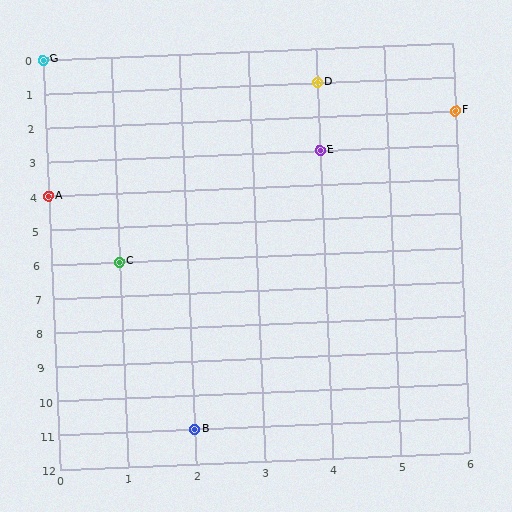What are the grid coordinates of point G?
Point G is at grid coordinates (0, 0).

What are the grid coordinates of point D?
Point D is at grid coordinates (4, 1).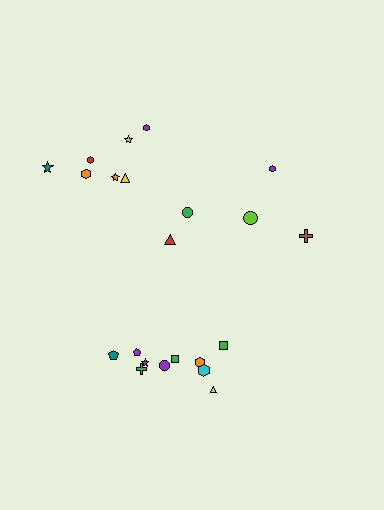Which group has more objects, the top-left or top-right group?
The top-left group.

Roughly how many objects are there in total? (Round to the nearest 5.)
Roughly 20 objects in total.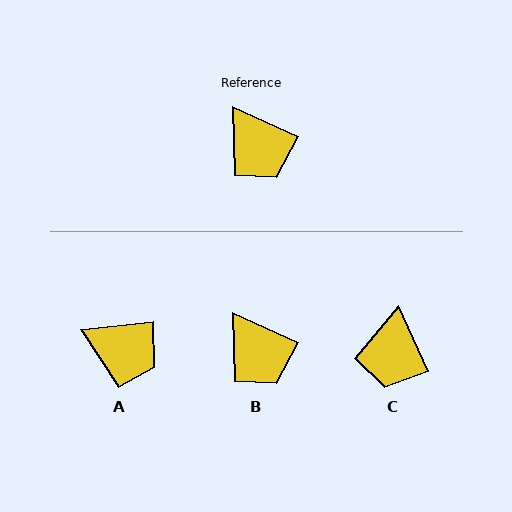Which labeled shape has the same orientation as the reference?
B.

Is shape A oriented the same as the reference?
No, it is off by about 31 degrees.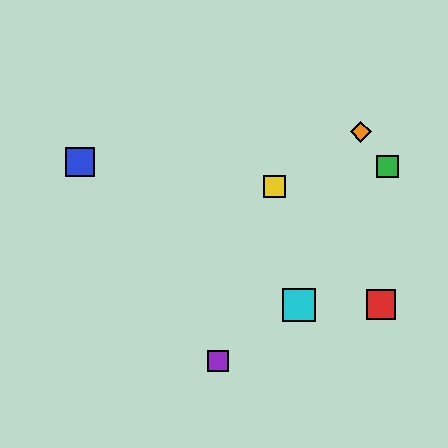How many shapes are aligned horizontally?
2 shapes (the red square, the cyan square) are aligned horizontally.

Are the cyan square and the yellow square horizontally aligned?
No, the cyan square is at y≈305 and the yellow square is at y≈186.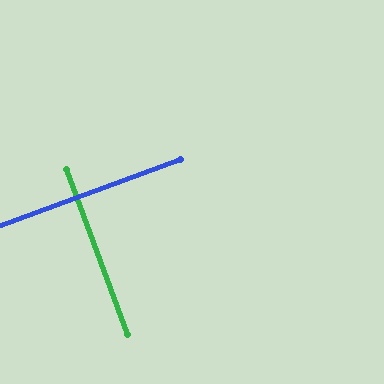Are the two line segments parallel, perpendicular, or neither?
Perpendicular — they meet at approximately 90°.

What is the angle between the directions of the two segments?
Approximately 90 degrees.